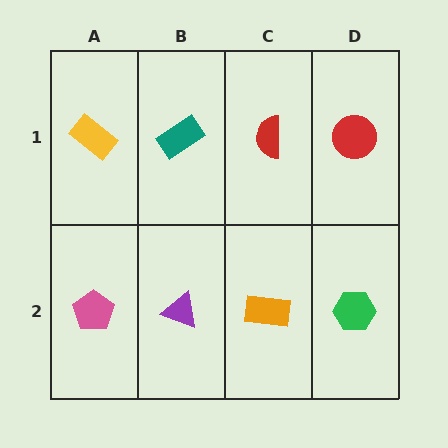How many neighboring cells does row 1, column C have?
3.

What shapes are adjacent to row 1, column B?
A purple triangle (row 2, column B), a yellow rectangle (row 1, column A), a red semicircle (row 1, column C).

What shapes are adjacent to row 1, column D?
A green hexagon (row 2, column D), a red semicircle (row 1, column C).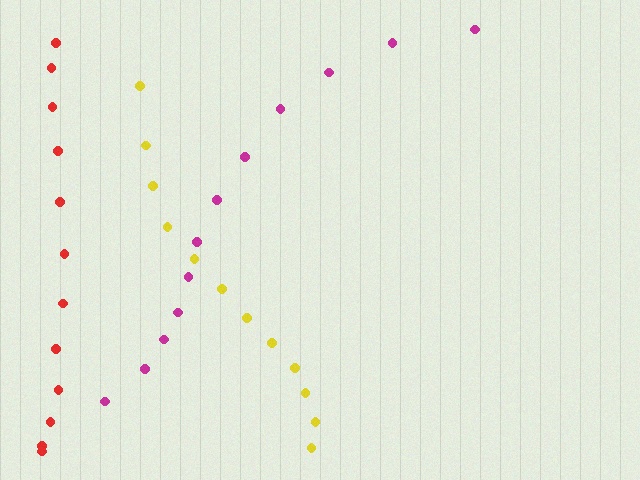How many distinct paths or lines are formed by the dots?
There are 3 distinct paths.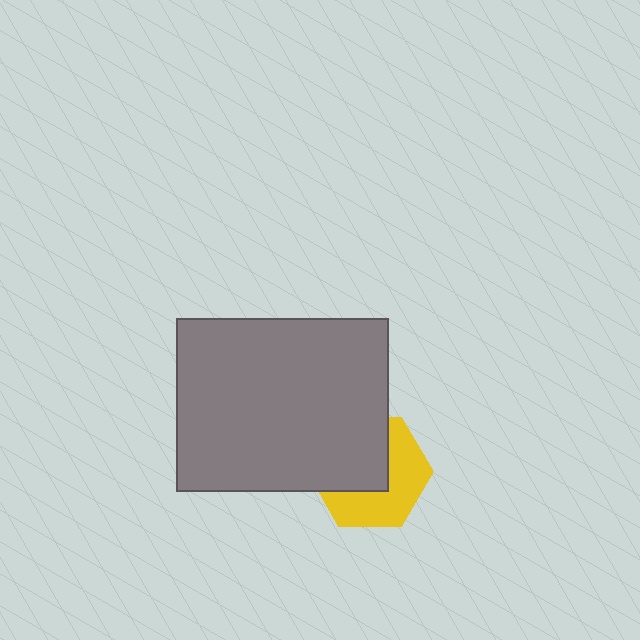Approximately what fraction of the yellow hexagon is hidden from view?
Roughly 49% of the yellow hexagon is hidden behind the gray rectangle.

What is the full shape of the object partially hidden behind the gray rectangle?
The partially hidden object is a yellow hexagon.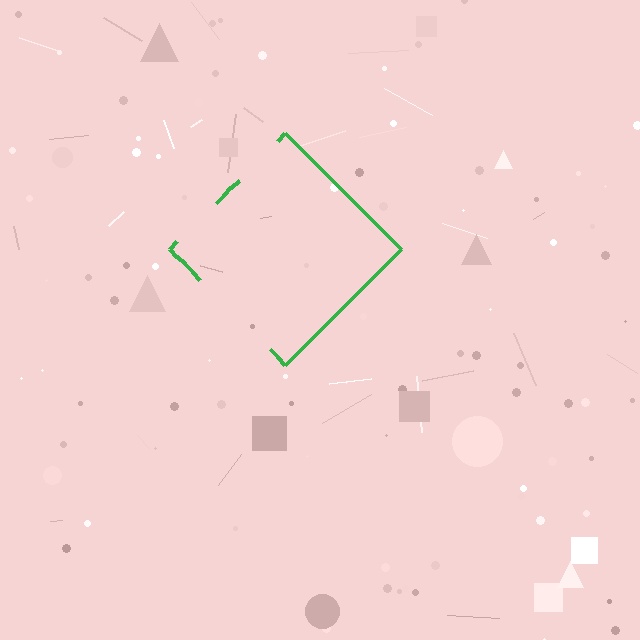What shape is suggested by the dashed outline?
The dashed outline suggests a diamond.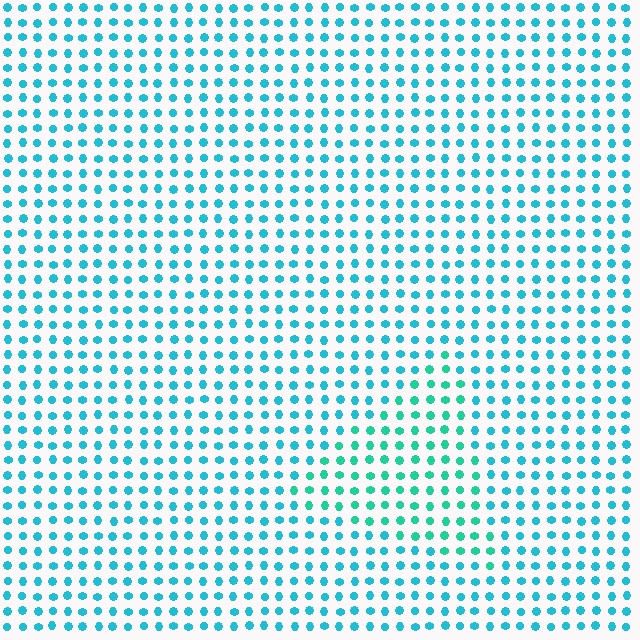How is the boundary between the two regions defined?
The boundary is defined purely by a slight shift in hue (about 25 degrees). Spacing, size, and orientation are identical on both sides.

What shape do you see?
I see a triangle.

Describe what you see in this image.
The image is filled with small cyan elements in a uniform arrangement. A triangle-shaped region is visible where the elements are tinted to a slightly different hue, forming a subtle color boundary.